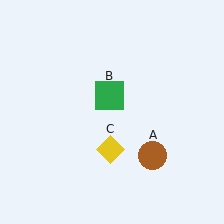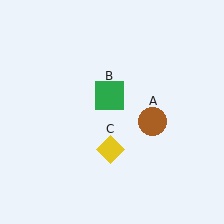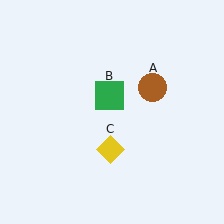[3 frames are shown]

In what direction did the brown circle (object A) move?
The brown circle (object A) moved up.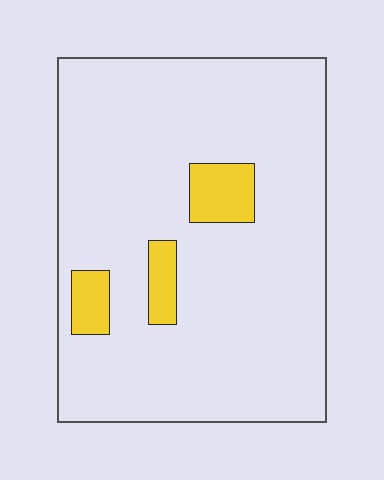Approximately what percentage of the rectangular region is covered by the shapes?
Approximately 10%.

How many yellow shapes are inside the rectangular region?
3.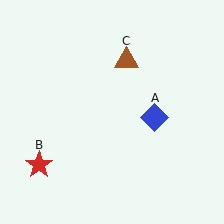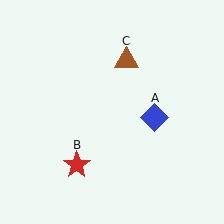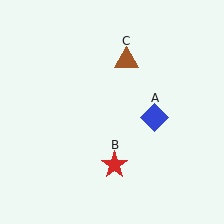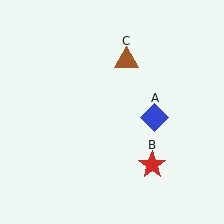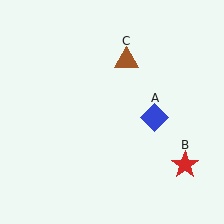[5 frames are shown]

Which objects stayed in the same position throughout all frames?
Blue diamond (object A) and brown triangle (object C) remained stationary.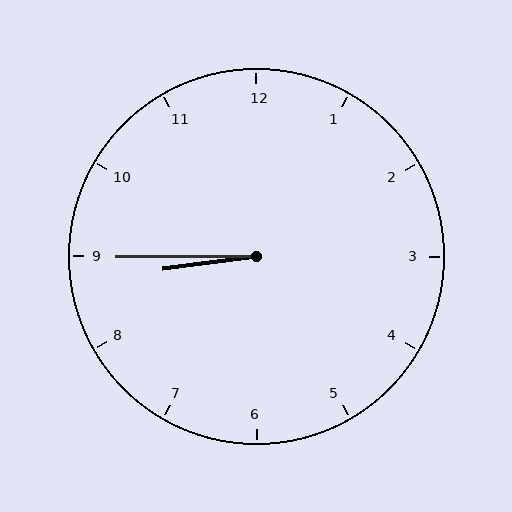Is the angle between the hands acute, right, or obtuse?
It is acute.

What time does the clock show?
8:45.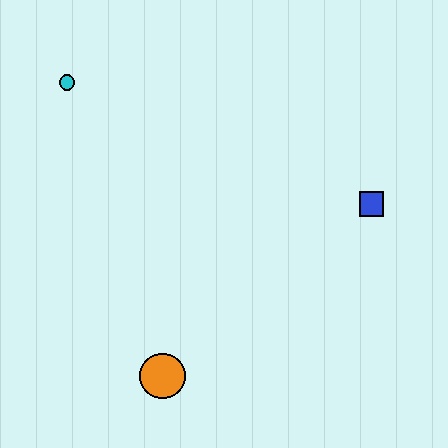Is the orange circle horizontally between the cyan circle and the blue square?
Yes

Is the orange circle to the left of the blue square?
Yes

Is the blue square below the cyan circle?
Yes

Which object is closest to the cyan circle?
The orange circle is closest to the cyan circle.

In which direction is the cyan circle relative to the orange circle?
The cyan circle is above the orange circle.